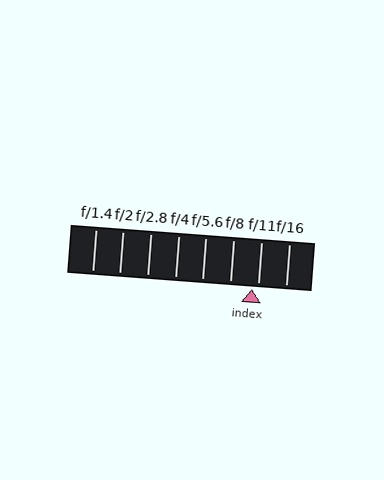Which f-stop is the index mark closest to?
The index mark is closest to f/11.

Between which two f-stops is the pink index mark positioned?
The index mark is between f/8 and f/11.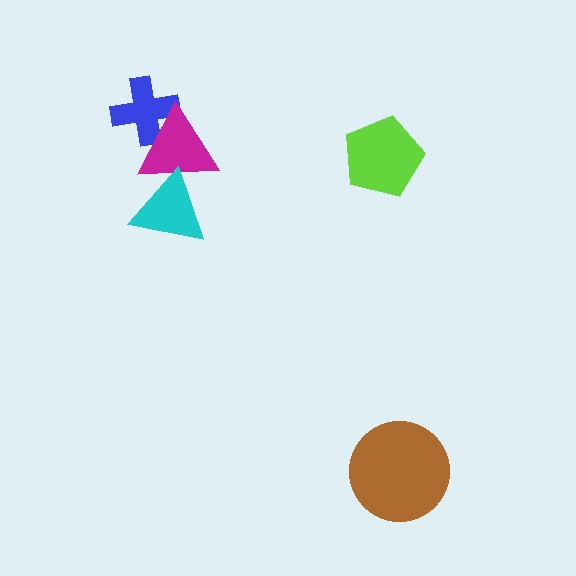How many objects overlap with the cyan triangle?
1 object overlaps with the cyan triangle.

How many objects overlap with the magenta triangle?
2 objects overlap with the magenta triangle.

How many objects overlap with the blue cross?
1 object overlaps with the blue cross.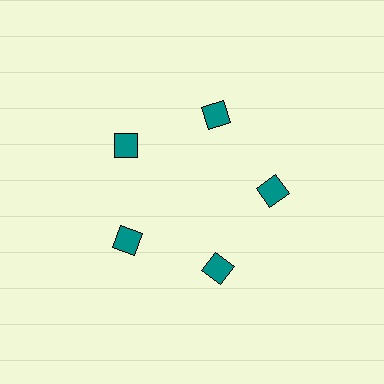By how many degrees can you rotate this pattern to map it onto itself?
The pattern maps onto itself every 72 degrees of rotation.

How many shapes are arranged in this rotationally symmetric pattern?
There are 5 shapes, arranged in 5 groups of 1.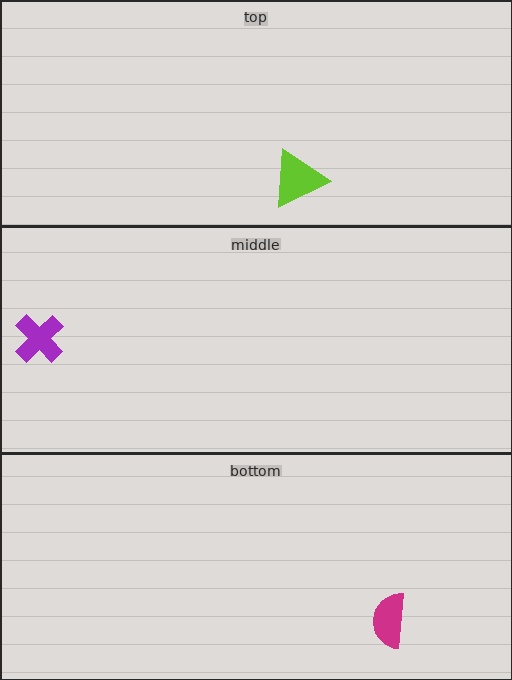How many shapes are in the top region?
1.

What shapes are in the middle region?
The purple cross.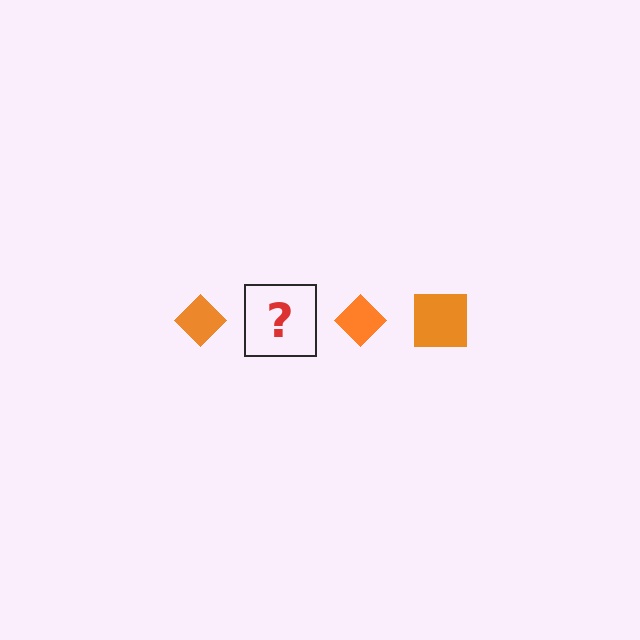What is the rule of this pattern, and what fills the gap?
The rule is that the pattern cycles through diamond, square shapes in orange. The gap should be filled with an orange square.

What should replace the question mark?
The question mark should be replaced with an orange square.